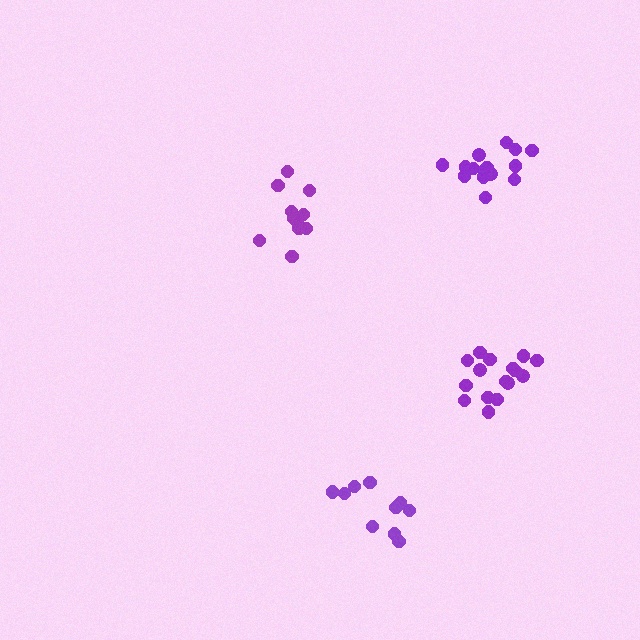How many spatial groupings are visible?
There are 4 spatial groupings.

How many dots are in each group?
Group 1: 10 dots, Group 2: 16 dots, Group 3: 15 dots, Group 4: 11 dots (52 total).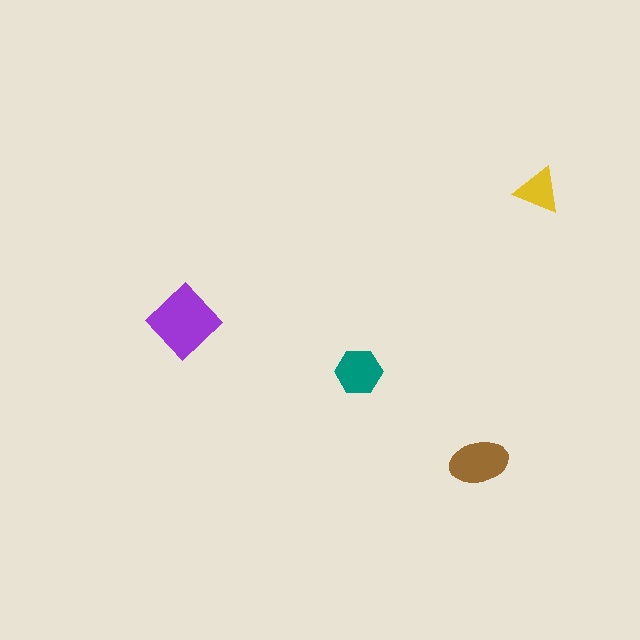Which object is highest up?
The yellow triangle is topmost.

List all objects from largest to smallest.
The purple diamond, the brown ellipse, the teal hexagon, the yellow triangle.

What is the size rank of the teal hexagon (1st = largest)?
3rd.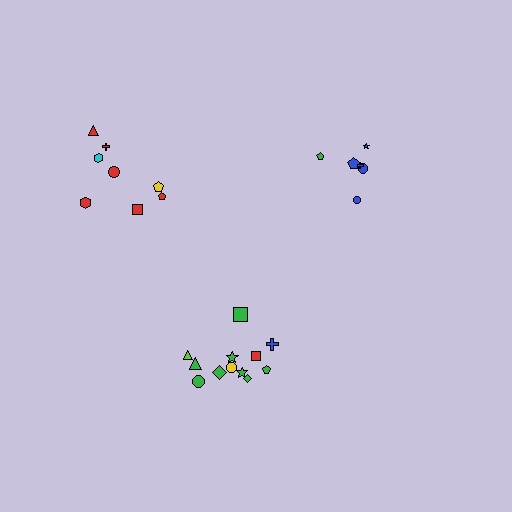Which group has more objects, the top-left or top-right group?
The top-left group.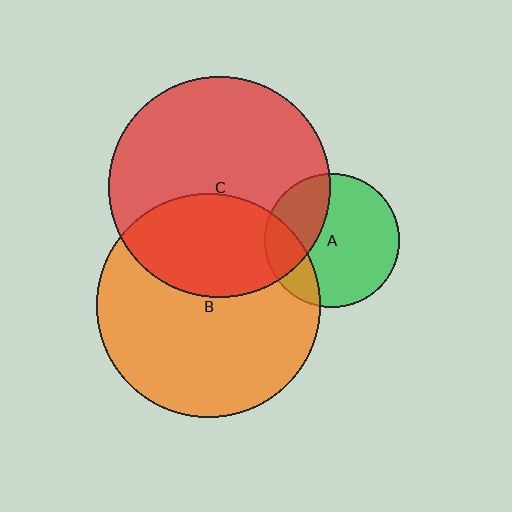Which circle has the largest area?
Circle B (orange).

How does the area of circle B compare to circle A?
Approximately 2.8 times.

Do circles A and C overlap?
Yes.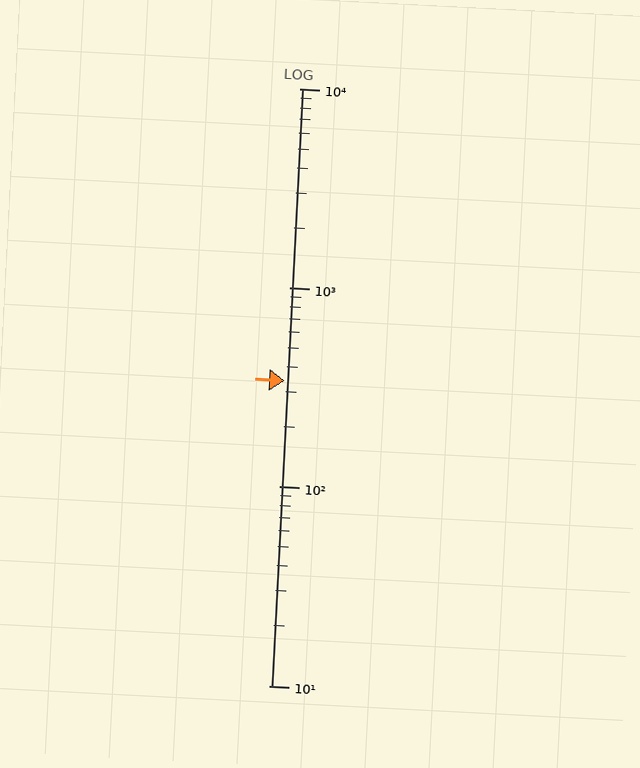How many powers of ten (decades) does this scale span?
The scale spans 3 decades, from 10 to 10000.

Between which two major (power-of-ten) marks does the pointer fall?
The pointer is between 100 and 1000.